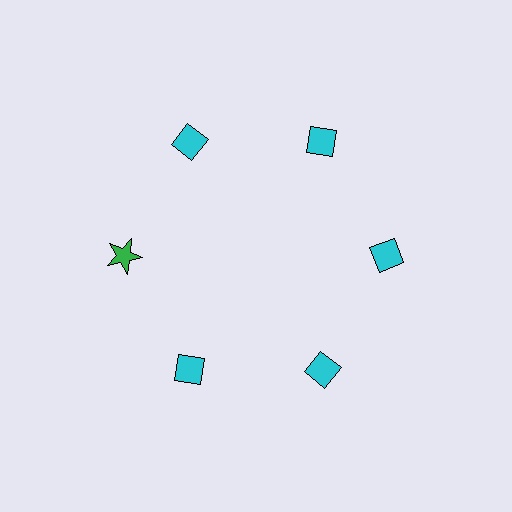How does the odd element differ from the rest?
It differs in both color (green instead of cyan) and shape (star instead of diamond).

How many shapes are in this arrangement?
There are 6 shapes arranged in a ring pattern.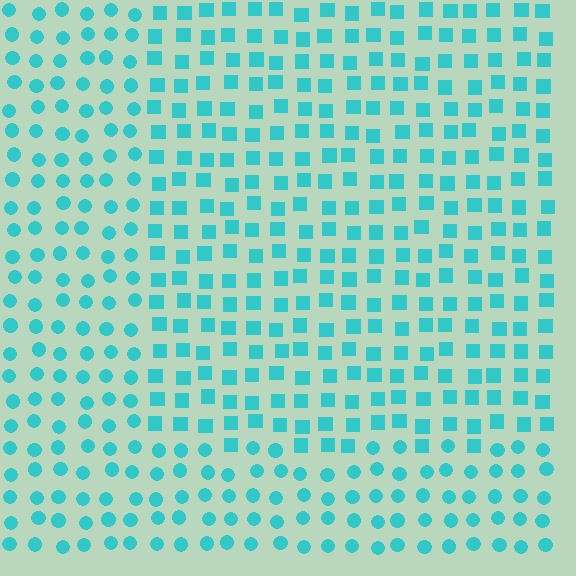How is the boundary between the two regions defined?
The boundary is defined by a change in element shape: squares inside vs. circles outside. All elements share the same color and spacing.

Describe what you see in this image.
The image is filled with small cyan elements arranged in a uniform grid. A rectangle-shaped region contains squares, while the surrounding area contains circles. The boundary is defined purely by the change in element shape.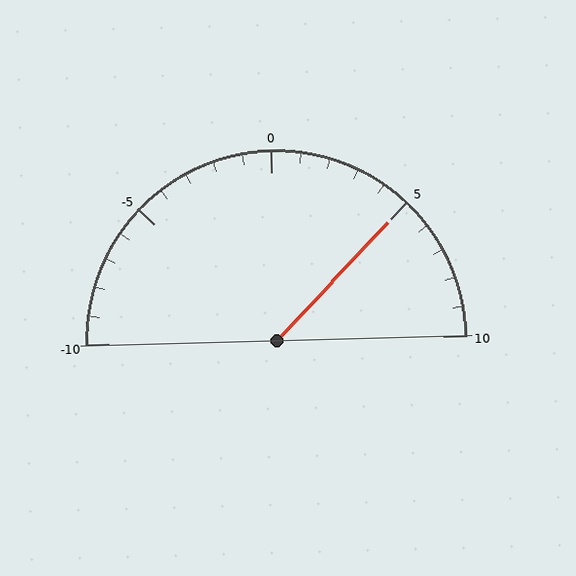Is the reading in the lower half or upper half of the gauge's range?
The reading is in the upper half of the range (-10 to 10).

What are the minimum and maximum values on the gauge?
The gauge ranges from -10 to 10.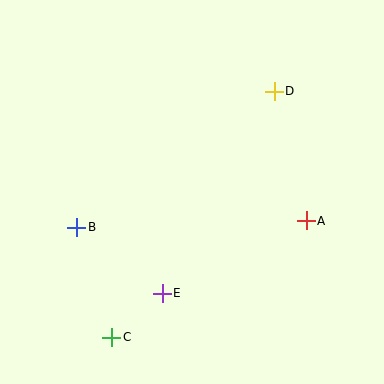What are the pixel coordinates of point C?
Point C is at (112, 337).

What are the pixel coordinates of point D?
Point D is at (274, 91).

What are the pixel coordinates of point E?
Point E is at (162, 293).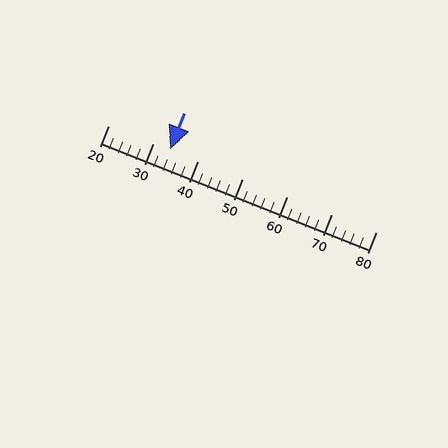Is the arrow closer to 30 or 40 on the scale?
The arrow is closer to 30.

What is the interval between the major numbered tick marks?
The major tick marks are spaced 10 units apart.